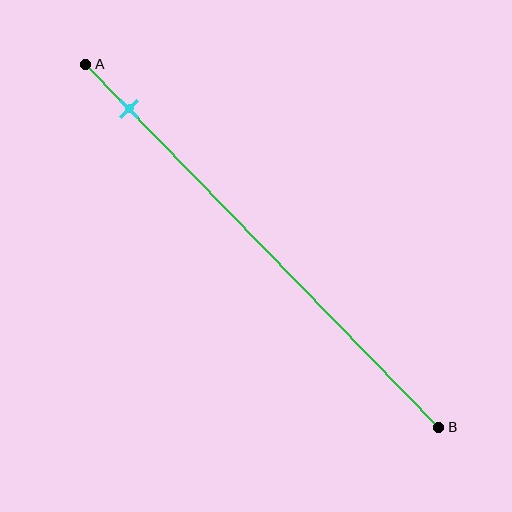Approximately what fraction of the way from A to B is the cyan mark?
The cyan mark is approximately 10% of the way from A to B.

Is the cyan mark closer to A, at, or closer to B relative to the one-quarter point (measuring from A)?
The cyan mark is closer to point A than the one-quarter point of segment AB.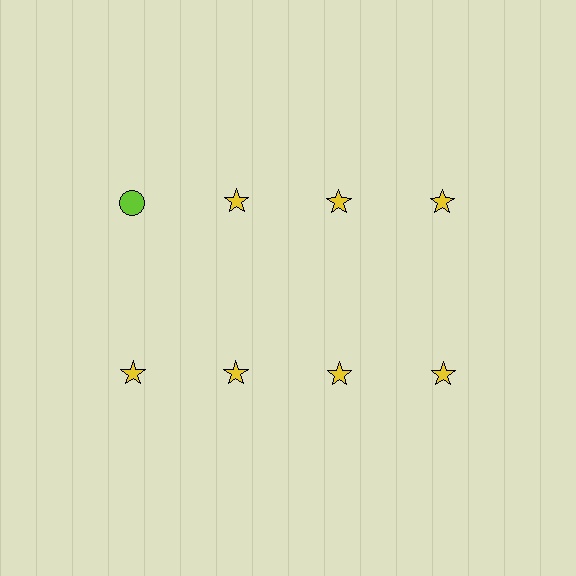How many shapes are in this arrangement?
There are 8 shapes arranged in a grid pattern.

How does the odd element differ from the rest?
It differs in both color (lime instead of yellow) and shape (circle instead of star).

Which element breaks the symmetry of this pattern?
The lime circle in the top row, leftmost column breaks the symmetry. All other shapes are yellow stars.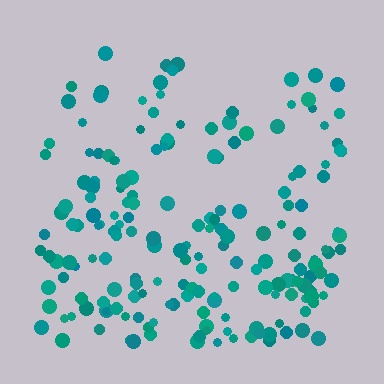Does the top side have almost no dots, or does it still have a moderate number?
Still a moderate number, just noticeably fewer than the bottom.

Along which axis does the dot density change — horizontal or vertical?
Vertical.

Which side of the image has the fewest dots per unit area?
The top.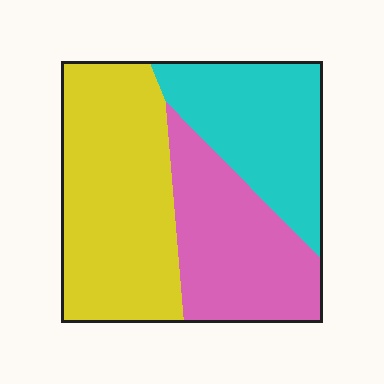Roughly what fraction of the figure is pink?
Pink takes up between a quarter and a half of the figure.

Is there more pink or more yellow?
Yellow.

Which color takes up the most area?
Yellow, at roughly 40%.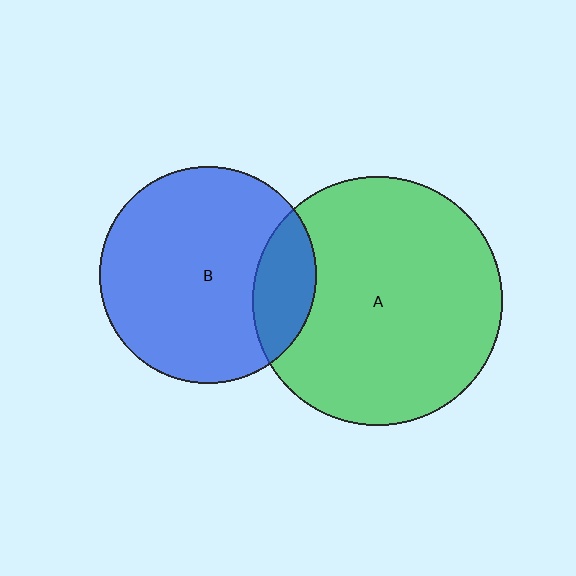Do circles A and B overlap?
Yes.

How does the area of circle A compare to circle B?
Approximately 1.3 times.